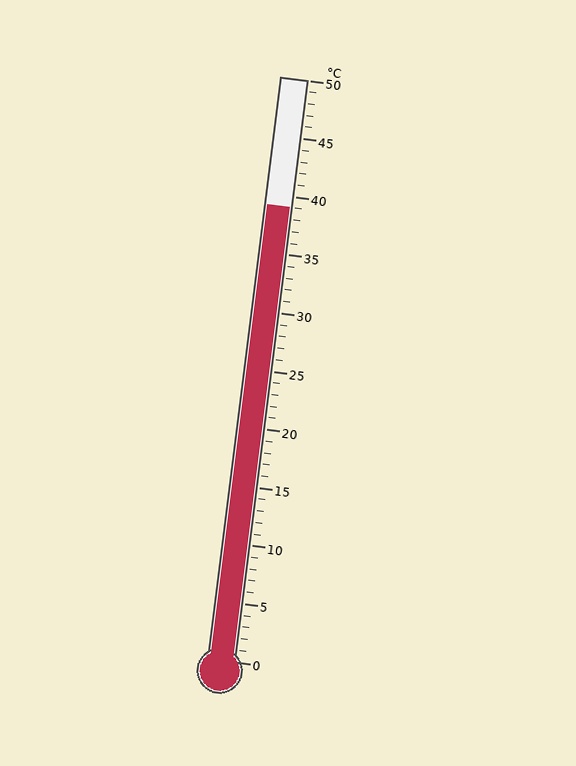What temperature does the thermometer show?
The thermometer shows approximately 39°C.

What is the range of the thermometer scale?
The thermometer scale ranges from 0°C to 50°C.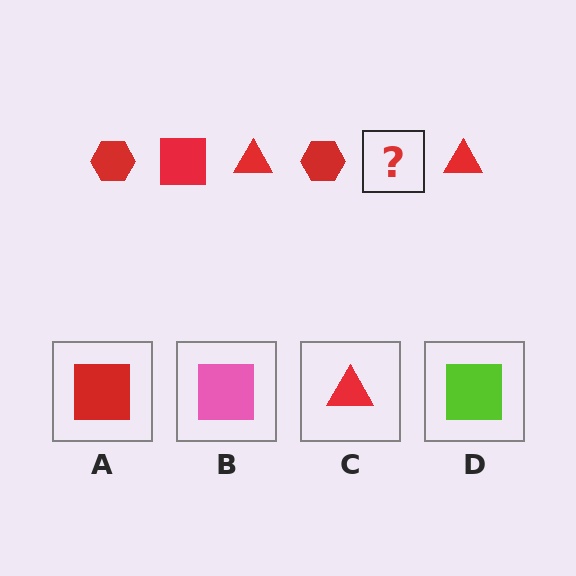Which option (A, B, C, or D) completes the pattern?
A.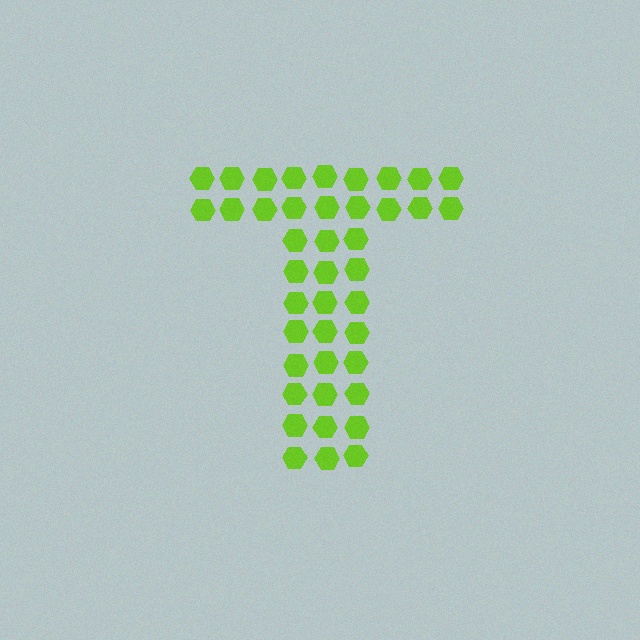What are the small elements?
The small elements are hexagons.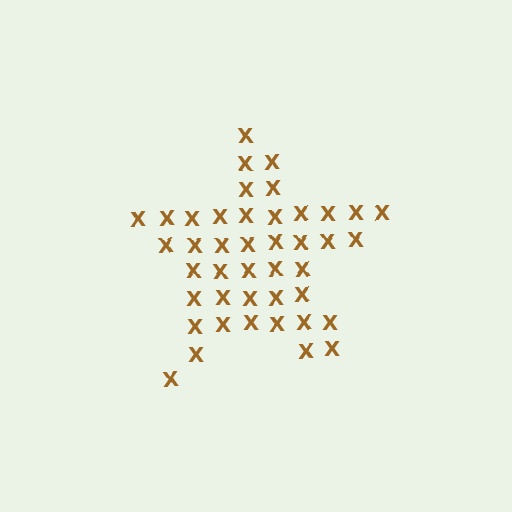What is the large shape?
The large shape is a star.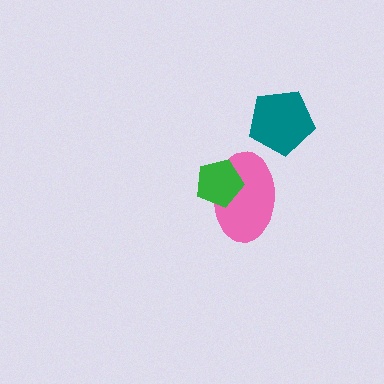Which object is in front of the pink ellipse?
The green pentagon is in front of the pink ellipse.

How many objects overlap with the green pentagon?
1 object overlaps with the green pentagon.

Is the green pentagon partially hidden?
No, no other shape covers it.